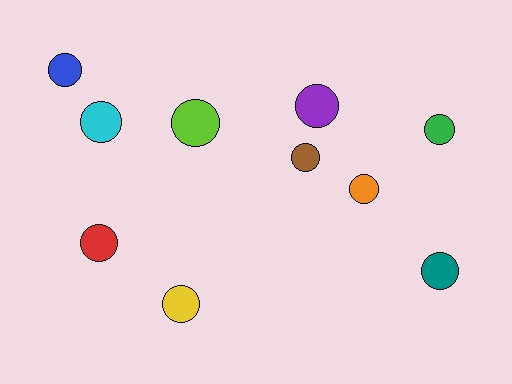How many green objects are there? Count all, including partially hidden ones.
There is 1 green object.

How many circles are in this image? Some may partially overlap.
There are 10 circles.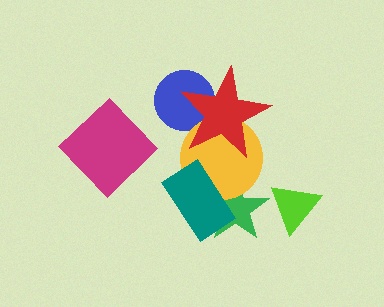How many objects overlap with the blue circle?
1 object overlaps with the blue circle.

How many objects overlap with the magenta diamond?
0 objects overlap with the magenta diamond.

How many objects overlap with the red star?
2 objects overlap with the red star.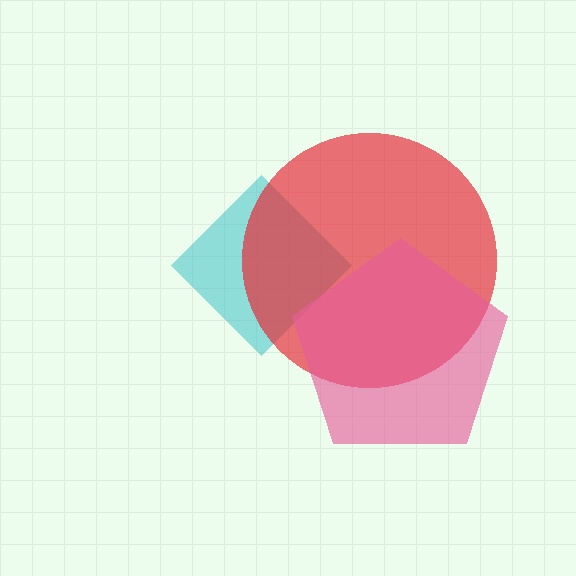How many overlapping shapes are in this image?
There are 3 overlapping shapes in the image.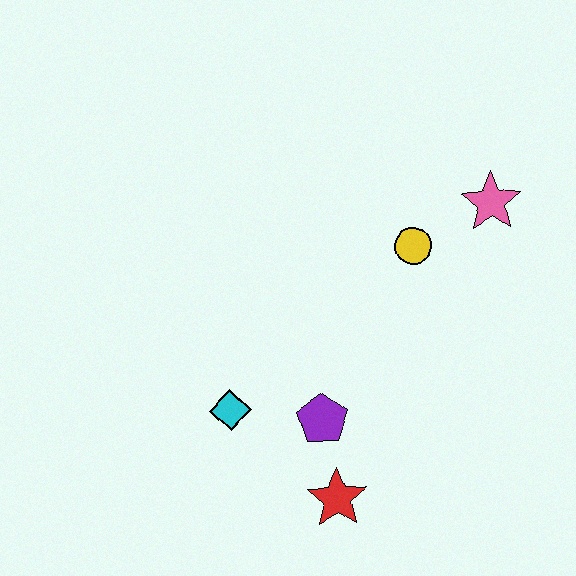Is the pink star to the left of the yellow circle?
No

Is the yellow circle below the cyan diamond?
No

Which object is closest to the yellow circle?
The pink star is closest to the yellow circle.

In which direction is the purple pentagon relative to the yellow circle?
The purple pentagon is below the yellow circle.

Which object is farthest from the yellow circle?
The red star is farthest from the yellow circle.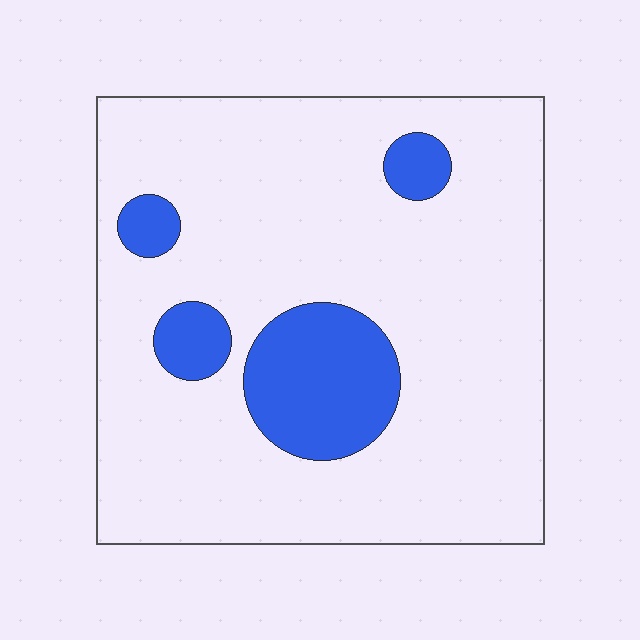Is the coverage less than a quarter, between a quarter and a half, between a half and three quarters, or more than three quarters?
Less than a quarter.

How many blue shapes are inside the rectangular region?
4.